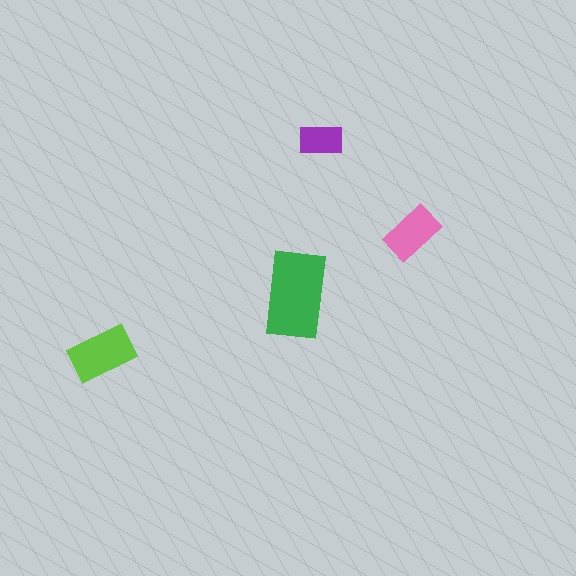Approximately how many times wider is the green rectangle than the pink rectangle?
About 1.5 times wider.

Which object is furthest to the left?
The lime rectangle is leftmost.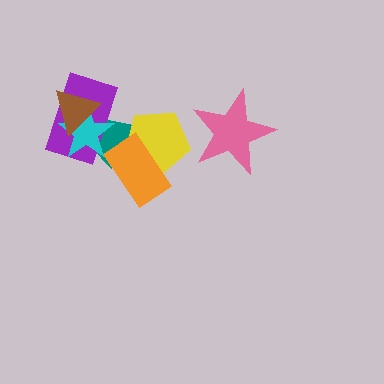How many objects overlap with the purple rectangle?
3 objects overlap with the purple rectangle.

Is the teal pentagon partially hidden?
Yes, it is partially covered by another shape.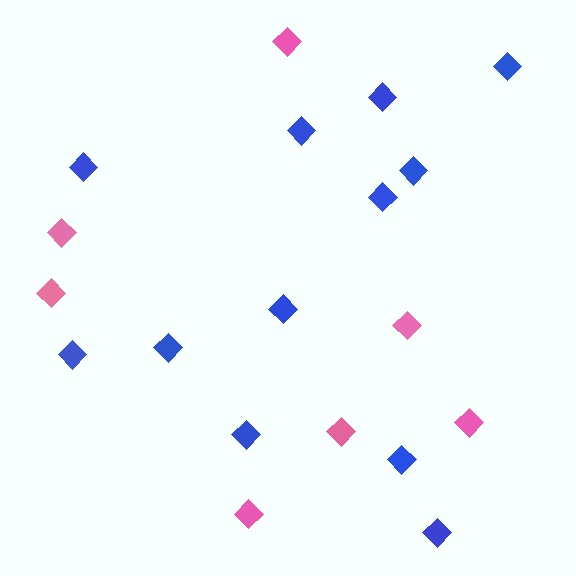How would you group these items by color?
There are 2 groups: one group of blue diamonds (12) and one group of pink diamonds (7).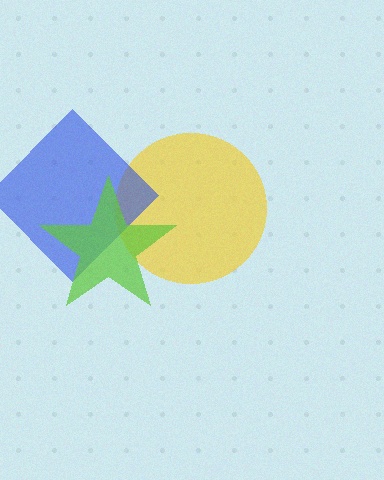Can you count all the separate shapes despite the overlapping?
Yes, there are 3 separate shapes.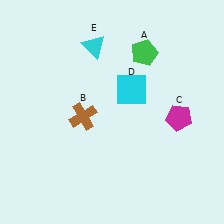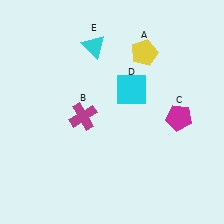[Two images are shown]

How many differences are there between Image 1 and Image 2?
There are 2 differences between the two images.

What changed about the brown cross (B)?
In Image 1, B is brown. In Image 2, it changed to magenta.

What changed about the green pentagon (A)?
In Image 1, A is green. In Image 2, it changed to yellow.